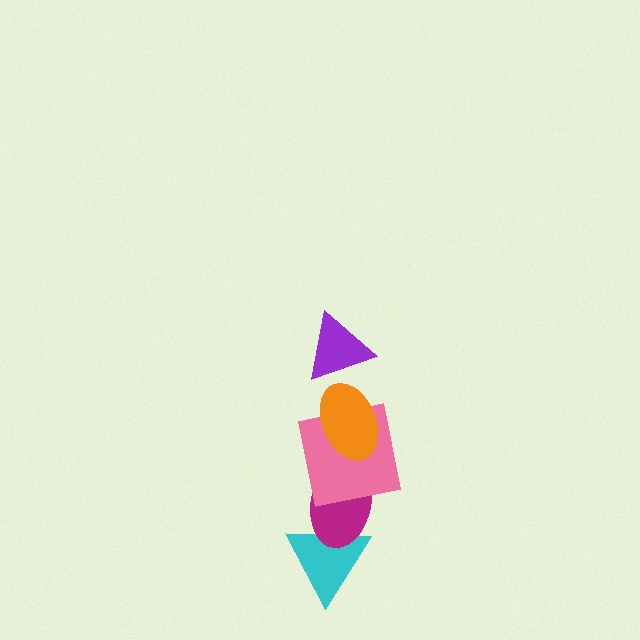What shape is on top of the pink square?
The orange ellipse is on top of the pink square.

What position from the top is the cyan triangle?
The cyan triangle is 5th from the top.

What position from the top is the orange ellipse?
The orange ellipse is 2nd from the top.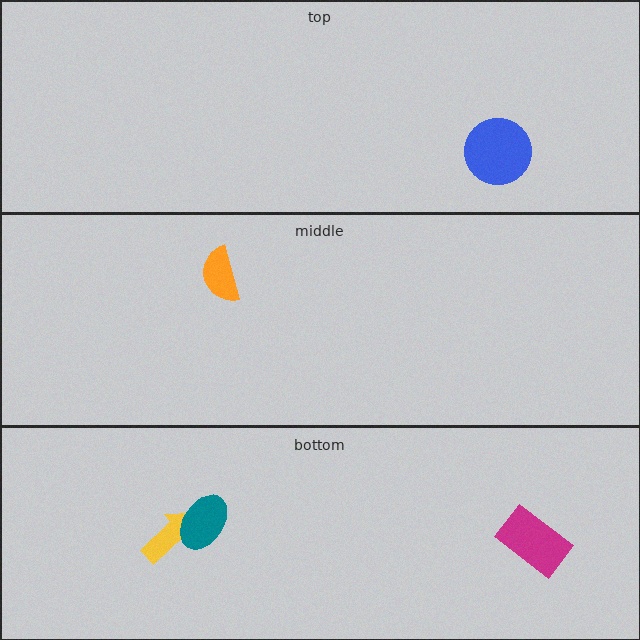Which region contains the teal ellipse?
The bottom region.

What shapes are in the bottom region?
The yellow arrow, the magenta rectangle, the teal ellipse.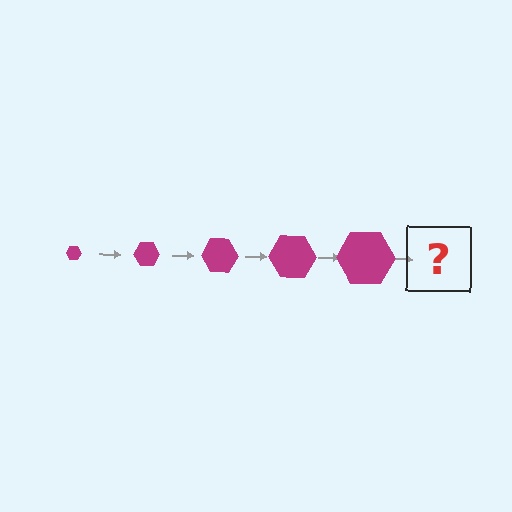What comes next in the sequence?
The next element should be a magenta hexagon, larger than the previous one.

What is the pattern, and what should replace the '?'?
The pattern is that the hexagon gets progressively larger each step. The '?' should be a magenta hexagon, larger than the previous one.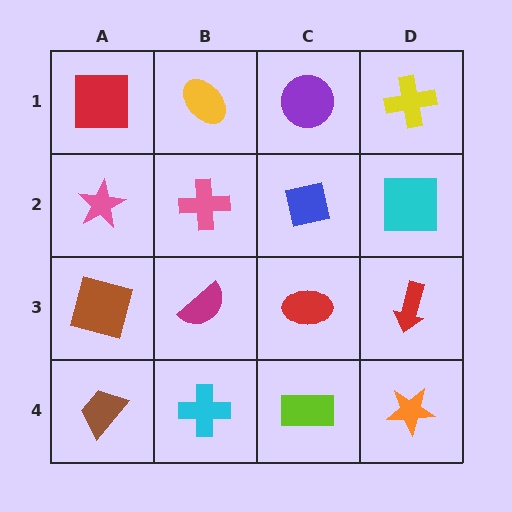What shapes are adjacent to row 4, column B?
A magenta semicircle (row 3, column B), a brown trapezoid (row 4, column A), a lime rectangle (row 4, column C).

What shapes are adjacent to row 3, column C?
A blue square (row 2, column C), a lime rectangle (row 4, column C), a magenta semicircle (row 3, column B), a red arrow (row 3, column D).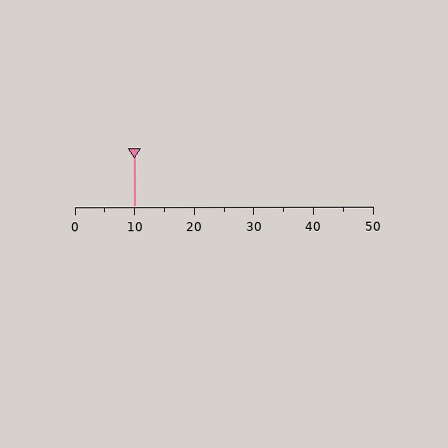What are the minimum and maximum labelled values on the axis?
The axis runs from 0 to 50.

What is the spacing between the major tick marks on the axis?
The major ticks are spaced 10 apart.